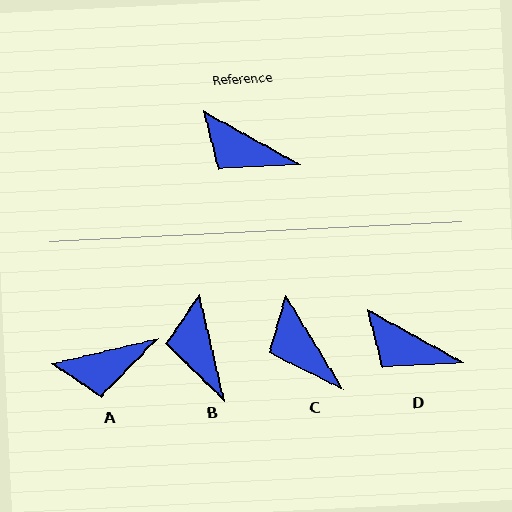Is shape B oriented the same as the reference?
No, it is off by about 48 degrees.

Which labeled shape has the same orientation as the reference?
D.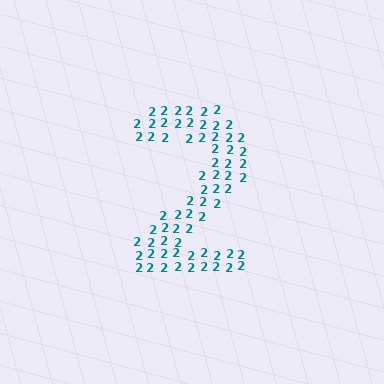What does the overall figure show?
The overall figure shows the digit 2.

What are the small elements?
The small elements are digit 2's.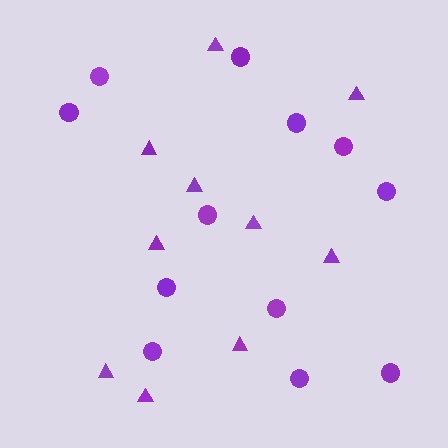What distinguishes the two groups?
There are 2 groups: one group of triangles (10) and one group of circles (12).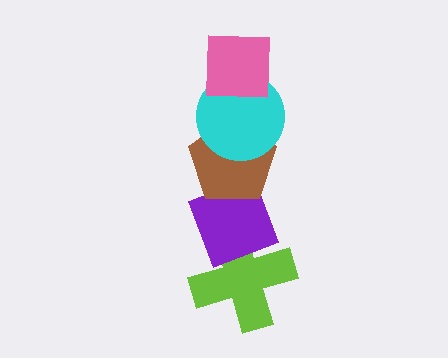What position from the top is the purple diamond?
The purple diamond is 4th from the top.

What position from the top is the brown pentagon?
The brown pentagon is 3rd from the top.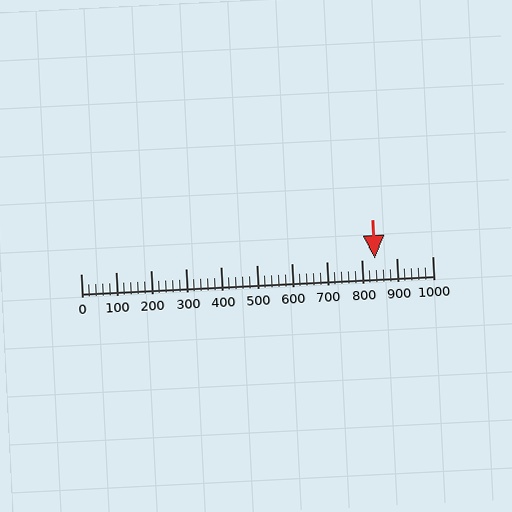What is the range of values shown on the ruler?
The ruler shows values from 0 to 1000.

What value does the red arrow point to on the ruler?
The red arrow points to approximately 838.